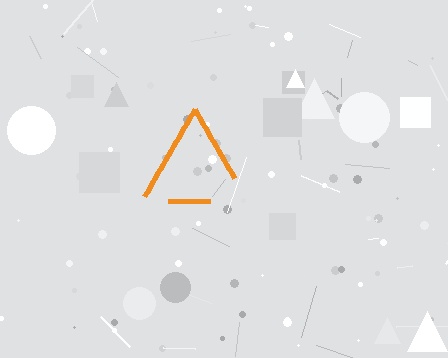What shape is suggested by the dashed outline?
The dashed outline suggests a triangle.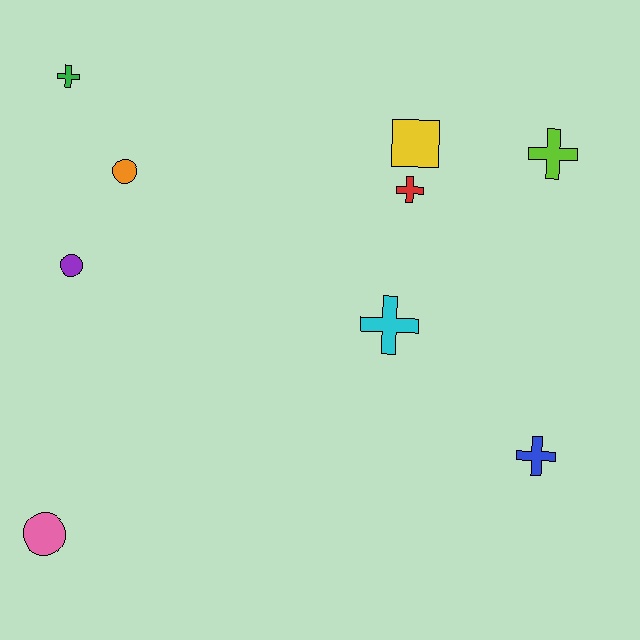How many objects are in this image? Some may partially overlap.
There are 9 objects.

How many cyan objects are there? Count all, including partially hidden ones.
There is 1 cyan object.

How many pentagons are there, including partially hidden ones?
There are no pentagons.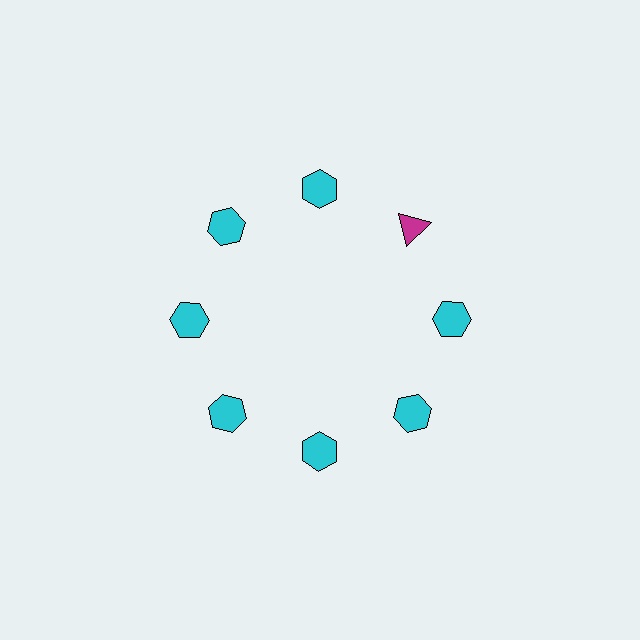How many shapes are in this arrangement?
There are 8 shapes arranged in a ring pattern.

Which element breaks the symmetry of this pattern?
The magenta triangle at roughly the 2 o'clock position breaks the symmetry. All other shapes are cyan hexagons.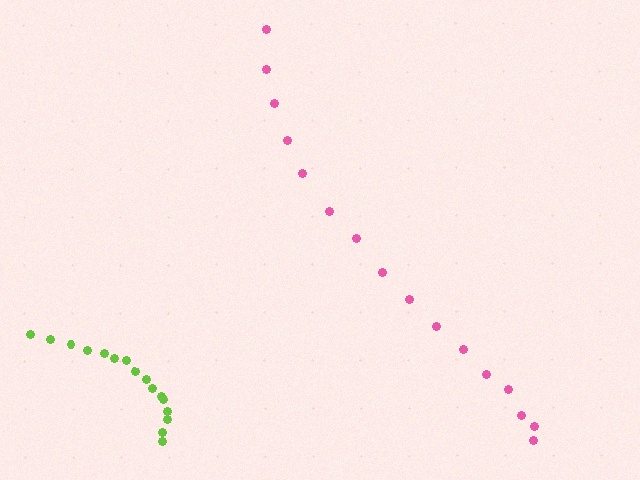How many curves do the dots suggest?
There are 2 distinct paths.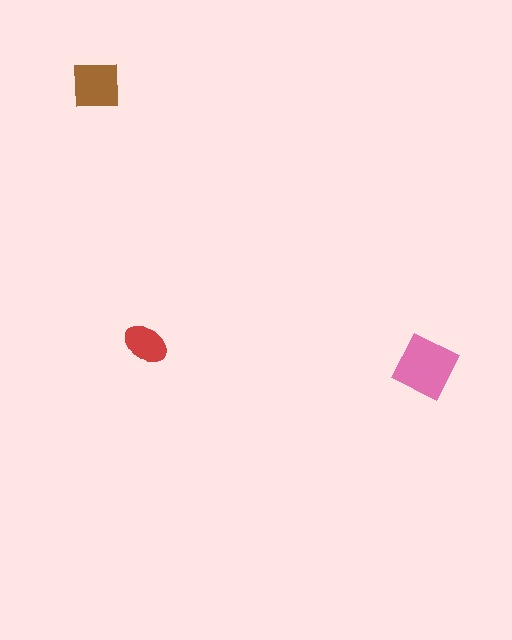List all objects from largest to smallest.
The pink diamond, the brown square, the red ellipse.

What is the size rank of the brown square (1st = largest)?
2nd.